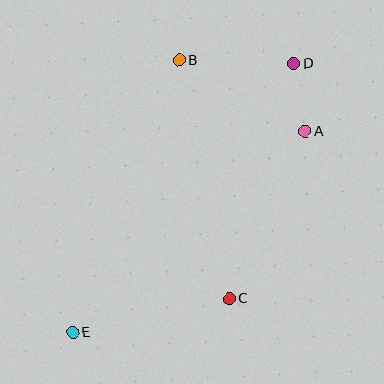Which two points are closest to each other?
Points A and D are closest to each other.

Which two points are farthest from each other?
Points D and E are farthest from each other.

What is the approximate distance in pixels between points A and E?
The distance between A and E is approximately 308 pixels.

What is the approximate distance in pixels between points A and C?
The distance between A and C is approximately 184 pixels.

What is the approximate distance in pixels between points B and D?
The distance between B and D is approximately 115 pixels.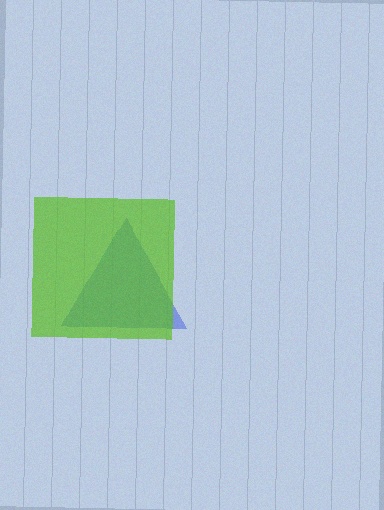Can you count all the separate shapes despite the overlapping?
Yes, there are 2 separate shapes.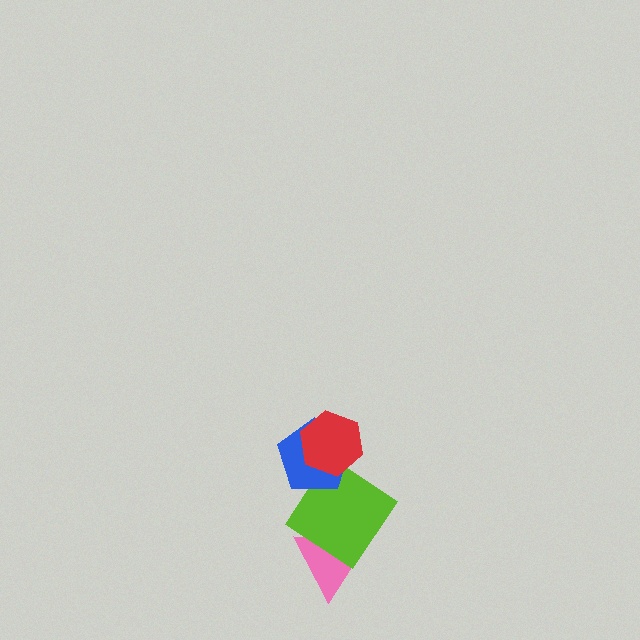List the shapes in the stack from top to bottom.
From top to bottom: the red hexagon, the blue pentagon, the lime diamond, the pink triangle.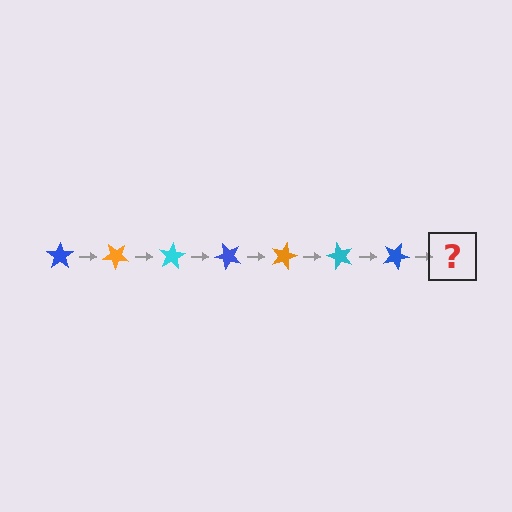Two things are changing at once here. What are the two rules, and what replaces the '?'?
The two rules are that it rotates 40 degrees each step and the color cycles through blue, orange, and cyan. The '?' should be an orange star, rotated 280 degrees from the start.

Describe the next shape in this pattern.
It should be an orange star, rotated 280 degrees from the start.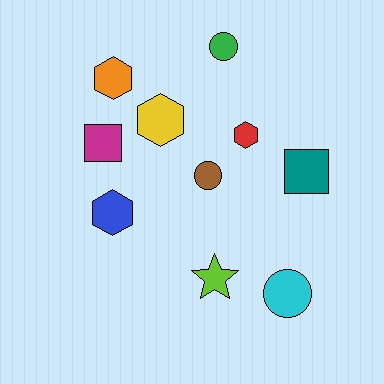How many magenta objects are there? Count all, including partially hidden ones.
There is 1 magenta object.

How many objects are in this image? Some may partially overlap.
There are 10 objects.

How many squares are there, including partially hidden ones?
There are 2 squares.